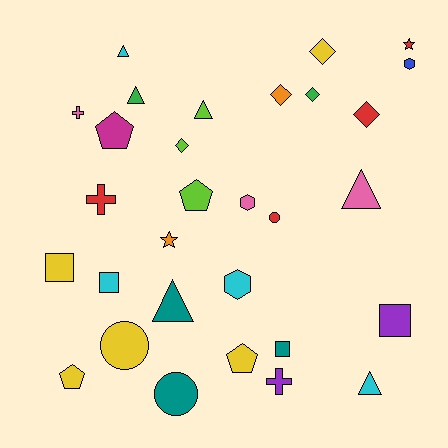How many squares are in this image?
There are 4 squares.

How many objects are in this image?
There are 30 objects.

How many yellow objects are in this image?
There are 5 yellow objects.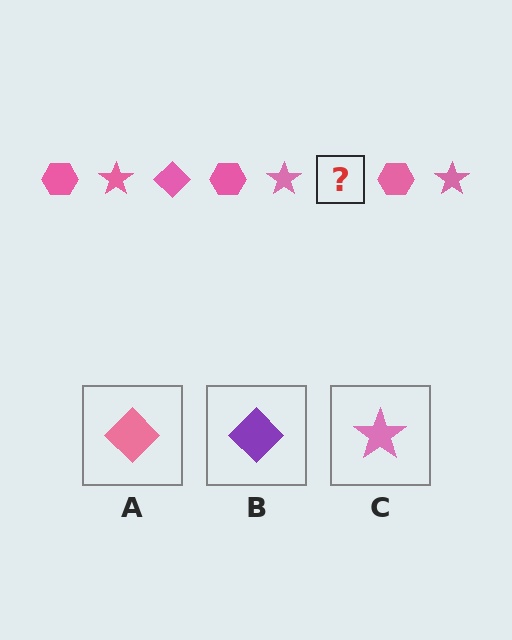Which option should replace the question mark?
Option A.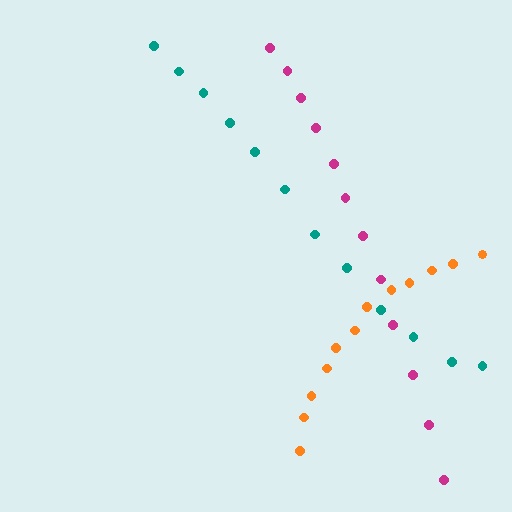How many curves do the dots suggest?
There are 3 distinct paths.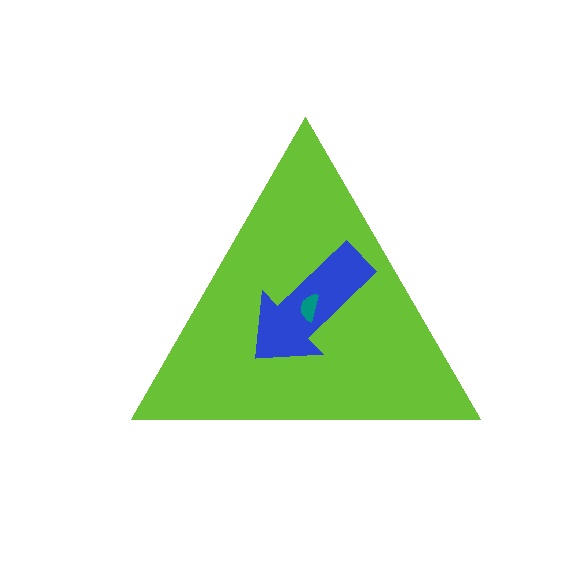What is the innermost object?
The teal semicircle.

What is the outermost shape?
The lime triangle.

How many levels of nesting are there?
3.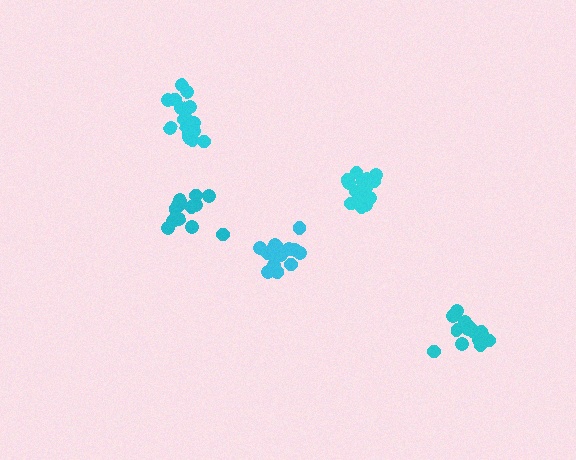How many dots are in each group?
Group 1: 14 dots, Group 2: 18 dots, Group 3: 18 dots, Group 4: 18 dots, Group 5: 14 dots (82 total).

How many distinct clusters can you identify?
There are 5 distinct clusters.